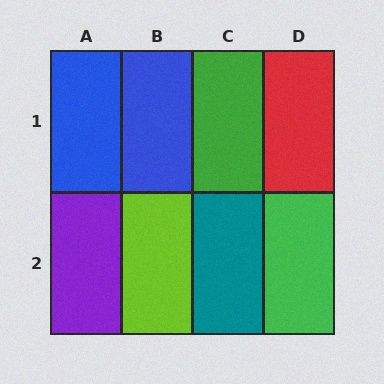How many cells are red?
1 cell is red.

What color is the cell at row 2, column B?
Lime.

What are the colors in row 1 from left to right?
Blue, blue, green, red.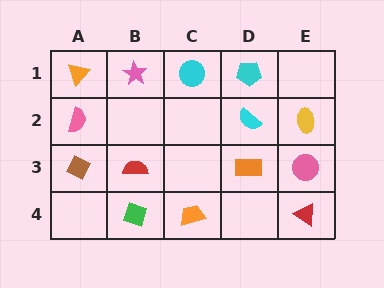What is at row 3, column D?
An orange rectangle.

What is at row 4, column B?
A green diamond.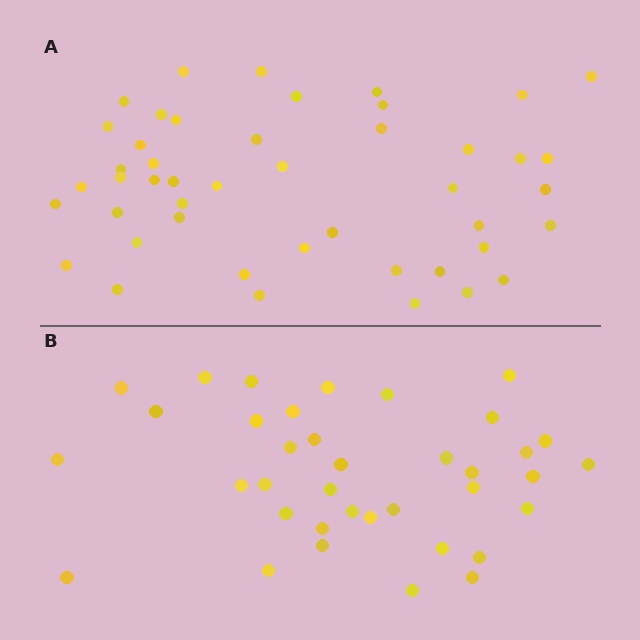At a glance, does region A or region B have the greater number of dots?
Region A (the top region) has more dots.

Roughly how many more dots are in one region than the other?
Region A has roughly 8 or so more dots than region B.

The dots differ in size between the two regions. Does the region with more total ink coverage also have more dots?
No. Region B has more total ink coverage because its dots are larger, but region A actually contains more individual dots. Total area can be misleading — the number of items is what matters here.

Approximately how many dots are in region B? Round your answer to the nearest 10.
About 40 dots. (The exact count is 37, which rounds to 40.)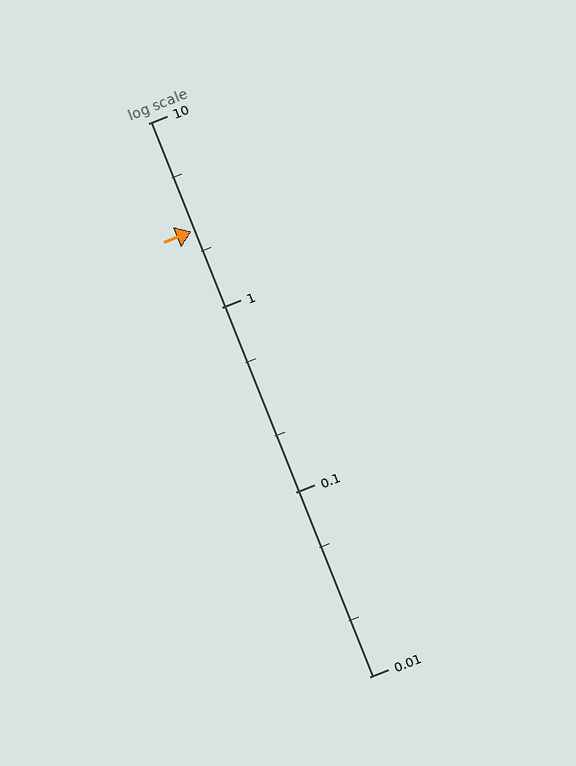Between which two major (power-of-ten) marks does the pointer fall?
The pointer is between 1 and 10.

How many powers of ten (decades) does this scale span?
The scale spans 3 decades, from 0.01 to 10.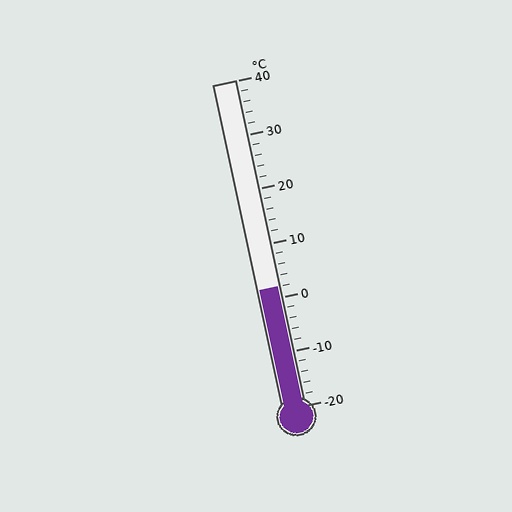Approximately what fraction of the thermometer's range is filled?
The thermometer is filled to approximately 35% of its range.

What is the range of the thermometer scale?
The thermometer scale ranges from -20°C to 40°C.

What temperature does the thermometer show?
The thermometer shows approximately 2°C.